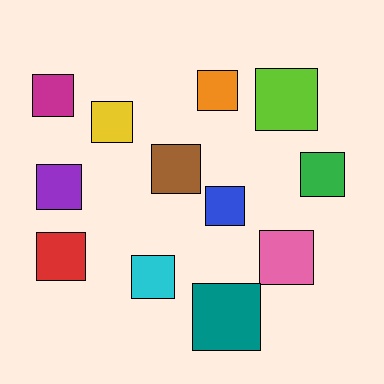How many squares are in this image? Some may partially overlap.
There are 12 squares.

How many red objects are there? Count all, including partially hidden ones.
There is 1 red object.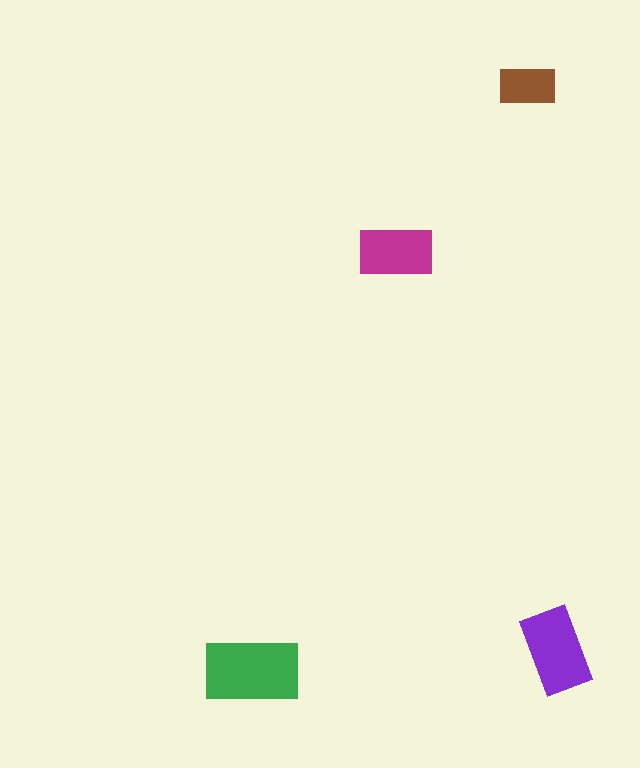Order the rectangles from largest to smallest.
the green one, the purple one, the magenta one, the brown one.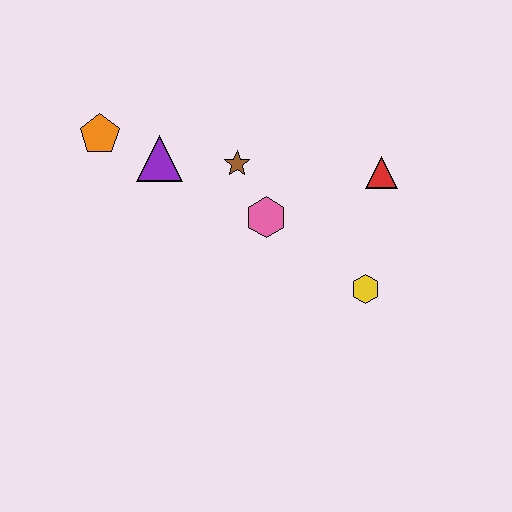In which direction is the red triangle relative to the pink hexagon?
The red triangle is to the right of the pink hexagon.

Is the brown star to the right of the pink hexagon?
No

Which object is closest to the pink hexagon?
The brown star is closest to the pink hexagon.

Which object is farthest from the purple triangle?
The yellow hexagon is farthest from the purple triangle.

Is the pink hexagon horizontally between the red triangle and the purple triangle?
Yes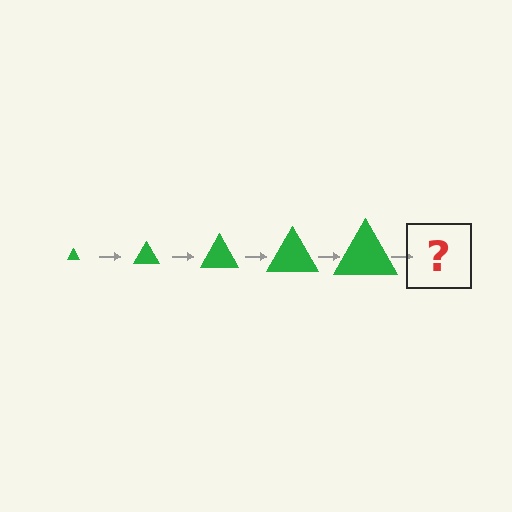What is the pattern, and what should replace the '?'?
The pattern is that the triangle gets progressively larger each step. The '?' should be a green triangle, larger than the previous one.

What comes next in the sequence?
The next element should be a green triangle, larger than the previous one.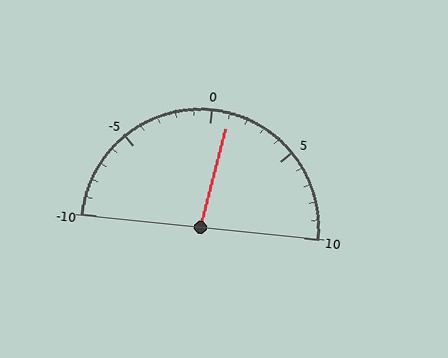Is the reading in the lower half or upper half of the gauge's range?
The reading is in the upper half of the range (-10 to 10).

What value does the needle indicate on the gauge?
The needle indicates approximately 1.